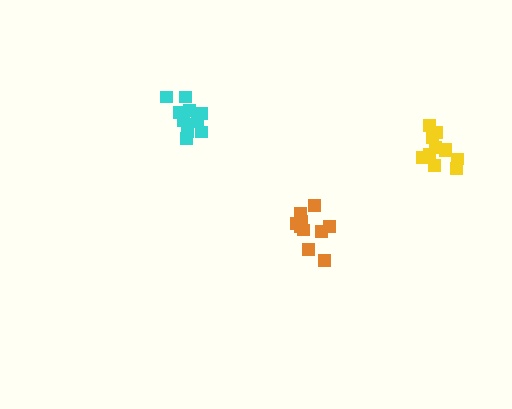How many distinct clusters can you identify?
There are 3 distinct clusters.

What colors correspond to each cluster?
The clusters are colored: yellow, cyan, orange.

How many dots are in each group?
Group 1: 11 dots, Group 2: 12 dots, Group 3: 10 dots (33 total).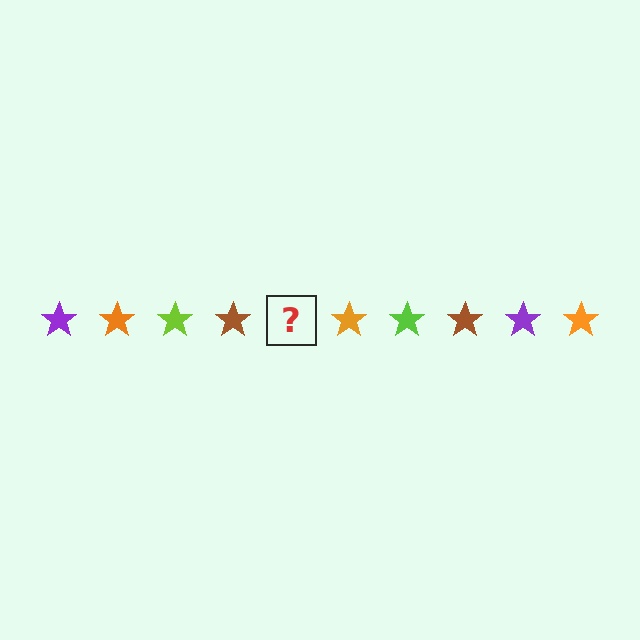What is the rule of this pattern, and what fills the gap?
The rule is that the pattern cycles through purple, orange, lime, brown stars. The gap should be filled with a purple star.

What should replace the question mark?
The question mark should be replaced with a purple star.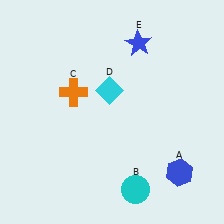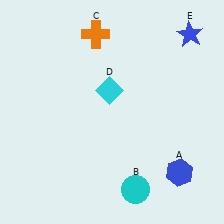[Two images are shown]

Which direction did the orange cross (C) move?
The orange cross (C) moved up.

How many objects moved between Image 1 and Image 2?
2 objects moved between the two images.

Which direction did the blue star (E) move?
The blue star (E) moved right.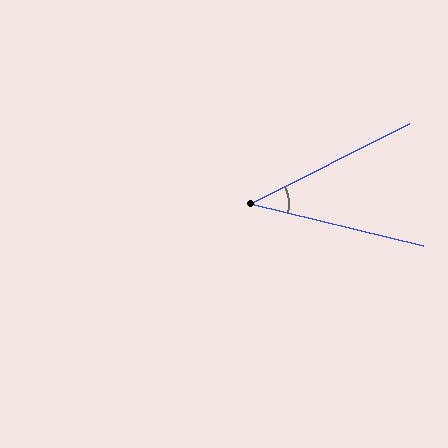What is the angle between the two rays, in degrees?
Approximately 40 degrees.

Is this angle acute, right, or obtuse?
It is acute.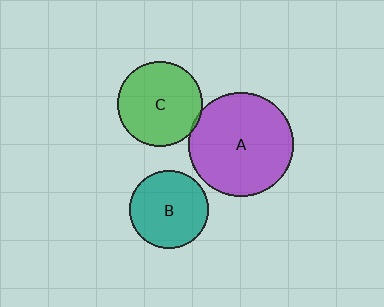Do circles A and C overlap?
Yes.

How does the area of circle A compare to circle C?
Approximately 1.5 times.